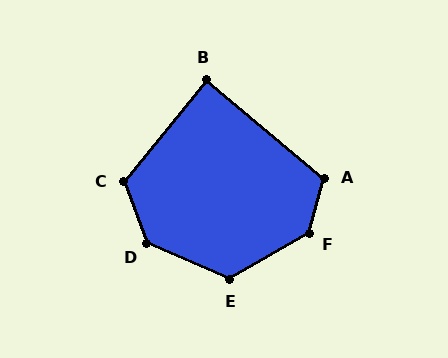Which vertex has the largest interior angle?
F, at approximately 136 degrees.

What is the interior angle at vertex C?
Approximately 120 degrees (obtuse).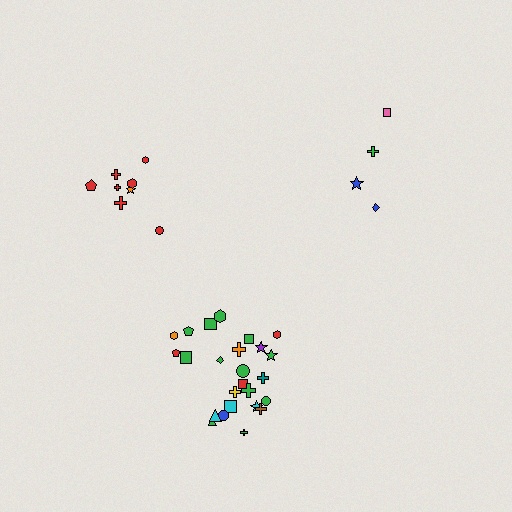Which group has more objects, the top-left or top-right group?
The top-left group.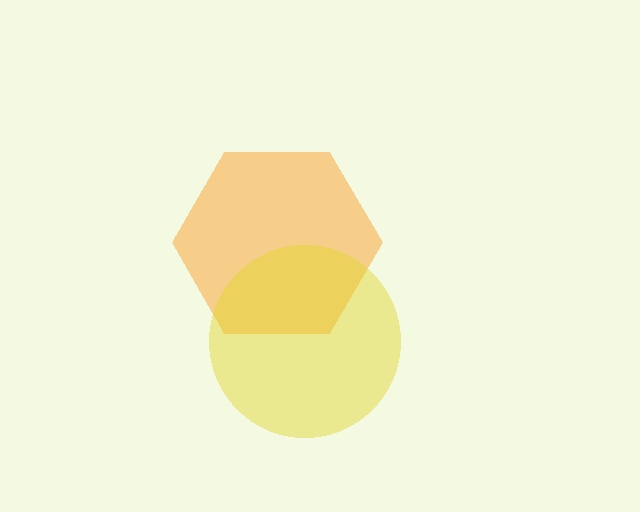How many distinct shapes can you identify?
There are 2 distinct shapes: an orange hexagon, a yellow circle.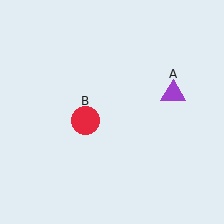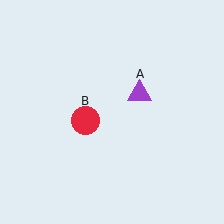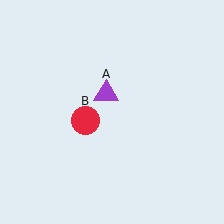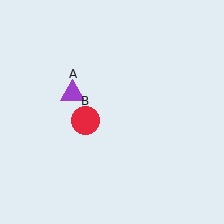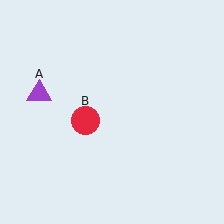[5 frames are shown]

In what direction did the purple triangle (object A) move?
The purple triangle (object A) moved left.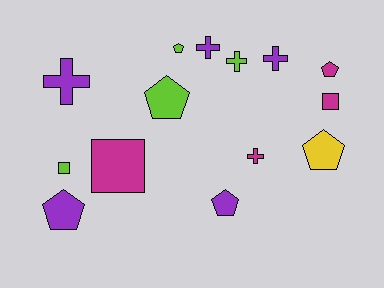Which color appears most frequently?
Purple, with 5 objects.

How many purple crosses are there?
There are 3 purple crosses.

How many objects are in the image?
There are 14 objects.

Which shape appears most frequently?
Pentagon, with 6 objects.